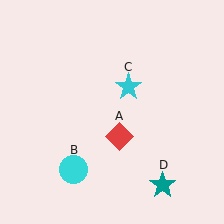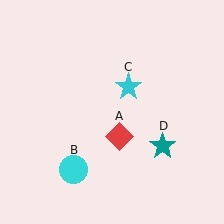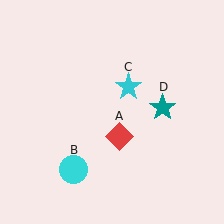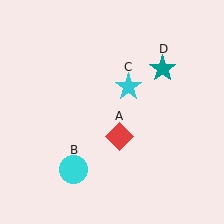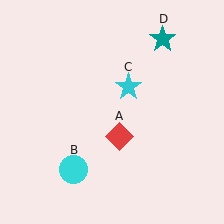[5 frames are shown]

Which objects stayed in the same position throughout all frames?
Red diamond (object A) and cyan circle (object B) and cyan star (object C) remained stationary.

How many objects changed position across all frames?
1 object changed position: teal star (object D).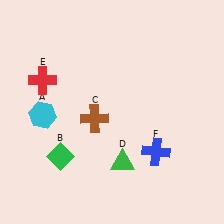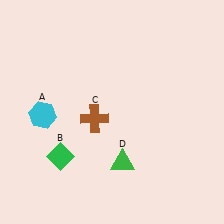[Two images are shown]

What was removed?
The red cross (E), the blue cross (F) were removed in Image 2.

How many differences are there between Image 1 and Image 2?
There are 2 differences between the two images.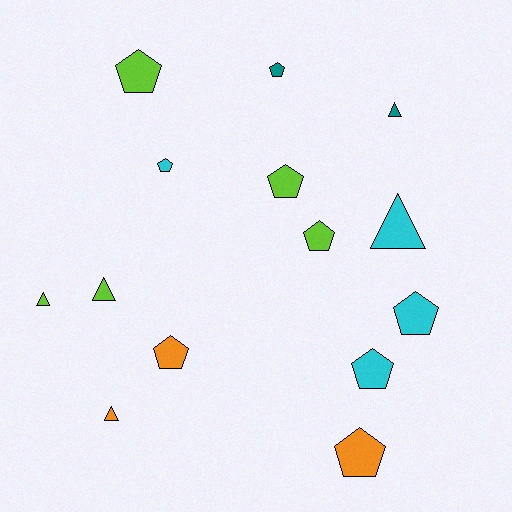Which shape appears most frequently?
Pentagon, with 9 objects.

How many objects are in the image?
There are 14 objects.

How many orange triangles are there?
There is 1 orange triangle.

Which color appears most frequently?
Lime, with 5 objects.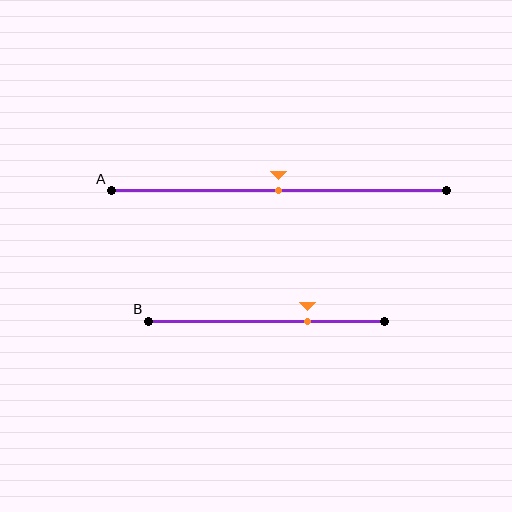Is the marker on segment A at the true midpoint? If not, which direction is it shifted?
Yes, the marker on segment A is at the true midpoint.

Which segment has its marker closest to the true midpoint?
Segment A has its marker closest to the true midpoint.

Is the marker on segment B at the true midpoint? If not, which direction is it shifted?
No, the marker on segment B is shifted to the right by about 17% of the segment length.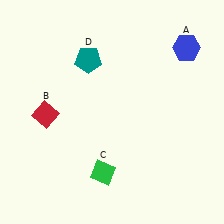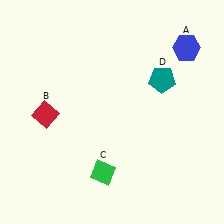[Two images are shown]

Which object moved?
The teal pentagon (D) moved right.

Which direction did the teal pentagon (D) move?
The teal pentagon (D) moved right.